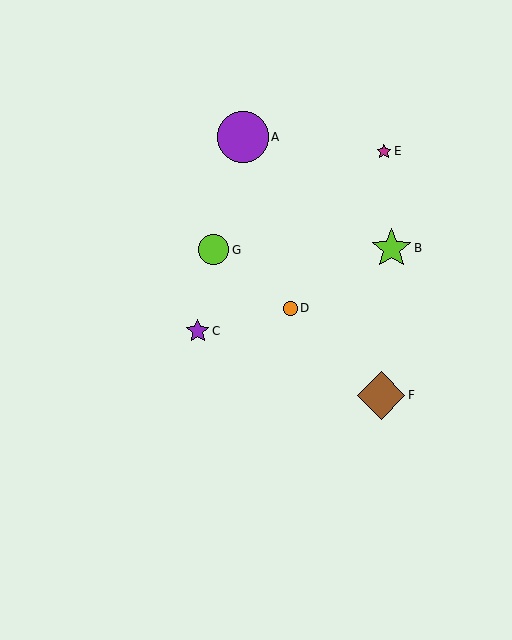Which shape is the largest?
The purple circle (labeled A) is the largest.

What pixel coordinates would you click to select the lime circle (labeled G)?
Click at (214, 250) to select the lime circle G.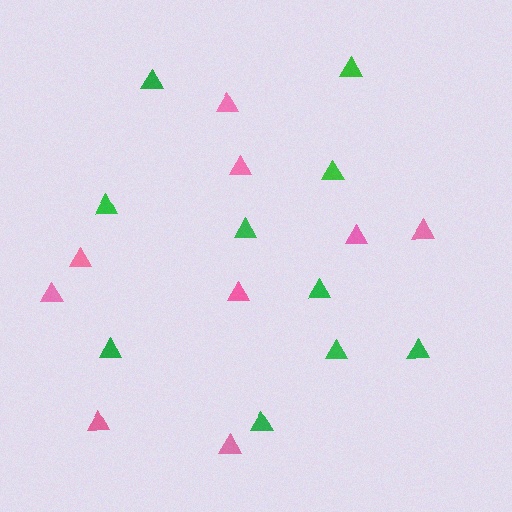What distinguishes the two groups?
There are 2 groups: one group of pink triangles (9) and one group of green triangles (10).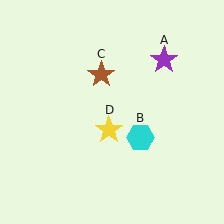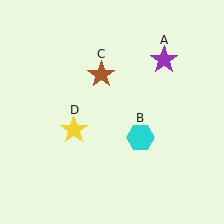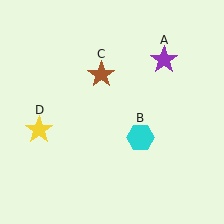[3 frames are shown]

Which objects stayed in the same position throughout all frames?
Purple star (object A) and cyan hexagon (object B) and brown star (object C) remained stationary.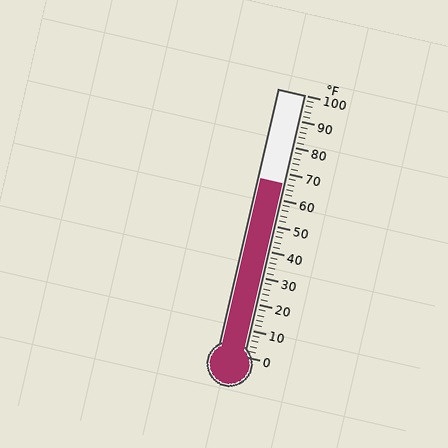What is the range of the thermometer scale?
The thermometer scale ranges from 0°F to 100°F.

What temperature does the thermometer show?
The thermometer shows approximately 66°F.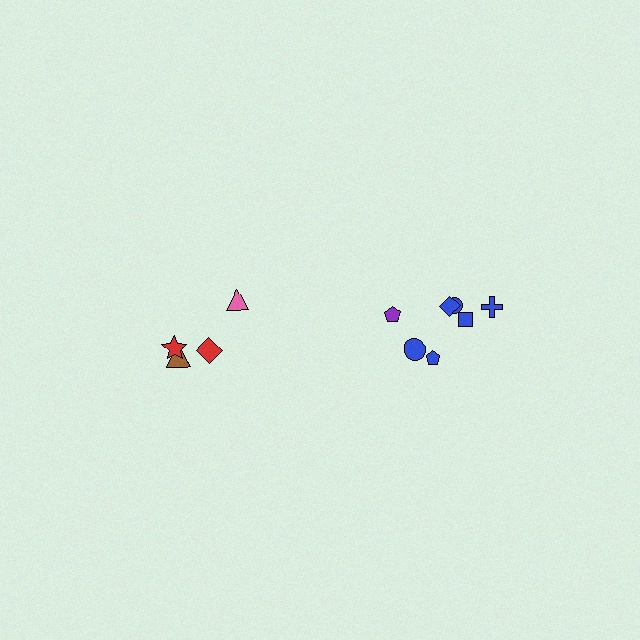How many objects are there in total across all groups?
There are 11 objects.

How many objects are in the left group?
There are 4 objects.